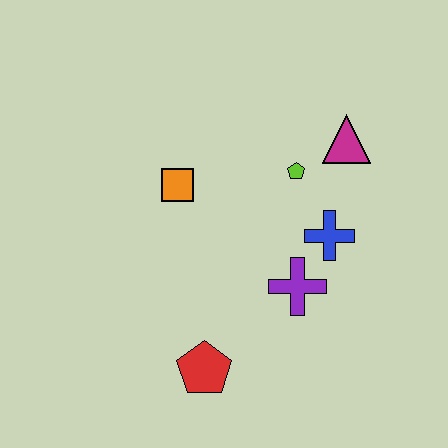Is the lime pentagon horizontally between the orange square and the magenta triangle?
Yes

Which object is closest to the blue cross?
The purple cross is closest to the blue cross.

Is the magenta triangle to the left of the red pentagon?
No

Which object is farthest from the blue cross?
The red pentagon is farthest from the blue cross.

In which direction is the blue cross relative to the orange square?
The blue cross is to the right of the orange square.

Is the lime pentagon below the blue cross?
No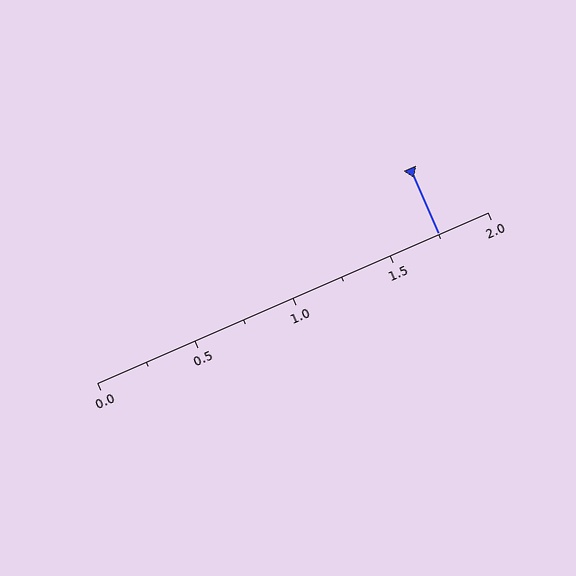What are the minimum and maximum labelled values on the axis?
The axis runs from 0.0 to 2.0.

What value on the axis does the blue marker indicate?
The marker indicates approximately 1.75.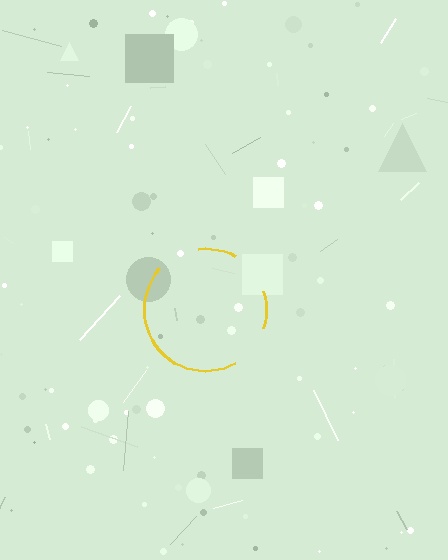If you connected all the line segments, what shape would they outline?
They would outline a circle.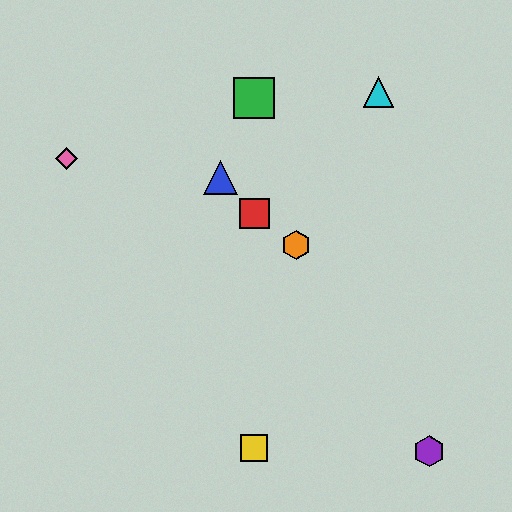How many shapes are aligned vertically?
3 shapes (the red square, the green square, the yellow square) are aligned vertically.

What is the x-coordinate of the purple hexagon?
The purple hexagon is at x≈429.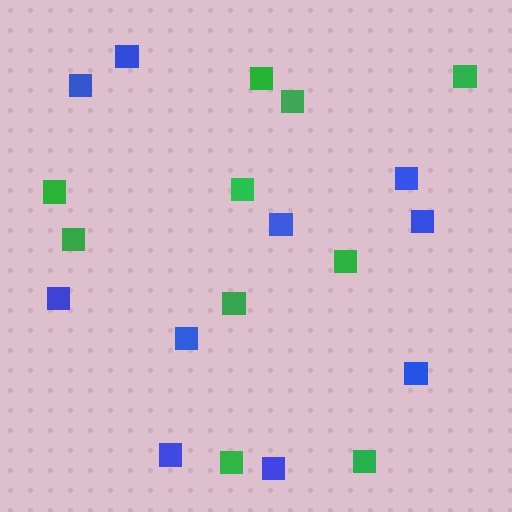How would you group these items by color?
There are 2 groups: one group of blue squares (10) and one group of green squares (10).